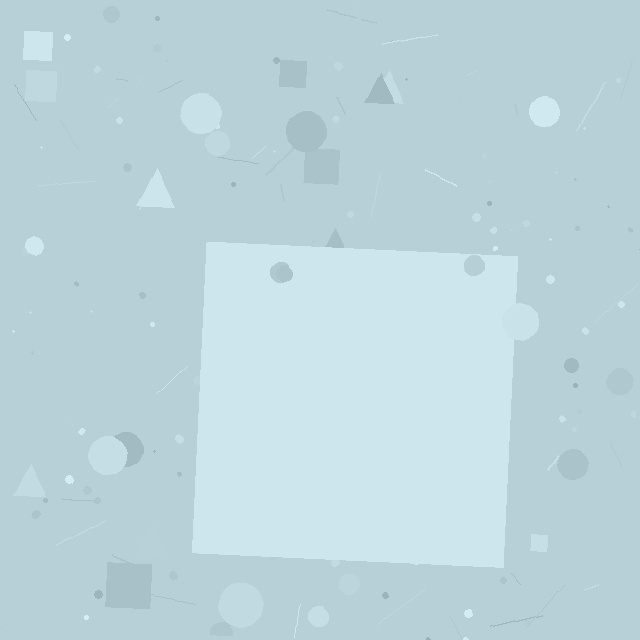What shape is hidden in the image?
A square is hidden in the image.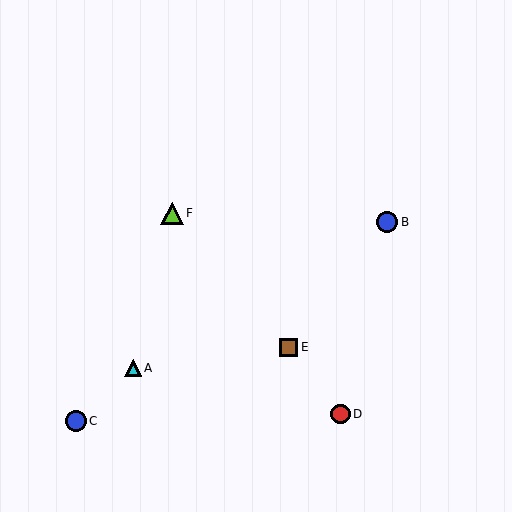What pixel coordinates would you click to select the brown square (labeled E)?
Click at (289, 347) to select the brown square E.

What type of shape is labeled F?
Shape F is a lime triangle.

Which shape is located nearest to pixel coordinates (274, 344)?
The brown square (labeled E) at (289, 347) is nearest to that location.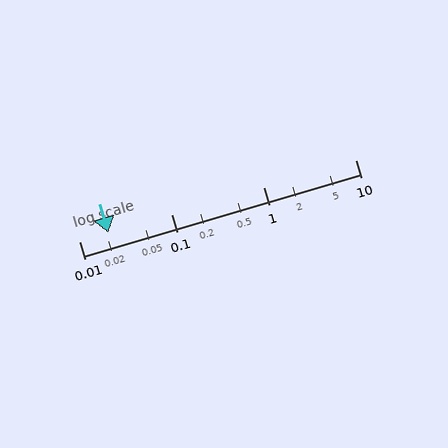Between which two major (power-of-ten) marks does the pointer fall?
The pointer is between 0.01 and 0.1.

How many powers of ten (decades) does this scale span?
The scale spans 3 decades, from 0.01 to 10.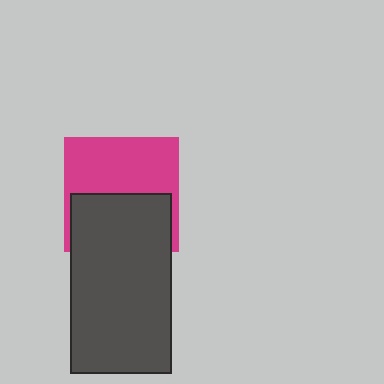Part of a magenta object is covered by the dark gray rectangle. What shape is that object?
It is a square.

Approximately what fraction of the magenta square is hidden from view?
Roughly 45% of the magenta square is hidden behind the dark gray rectangle.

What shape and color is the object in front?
The object in front is a dark gray rectangle.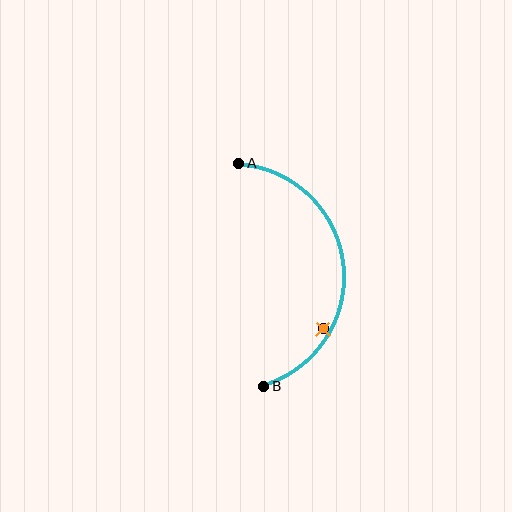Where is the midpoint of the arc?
The arc midpoint is the point on the curve farthest from the straight line joining A and B. It sits to the right of that line.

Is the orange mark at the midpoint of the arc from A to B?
No — the orange mark does not lie on the arc at all. It sits slightly inside the curve.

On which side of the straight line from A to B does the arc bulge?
The arc bulges to the right of the straight line connecting A and B.